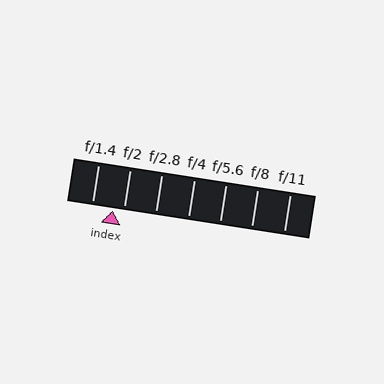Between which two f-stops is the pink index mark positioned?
The index mark is between f/1.4 and f/2.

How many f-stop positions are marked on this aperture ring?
There are 7 f-stop positions marked.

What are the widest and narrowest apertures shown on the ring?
The widest aperture shown is f/1.4 and the narrowest is f/11.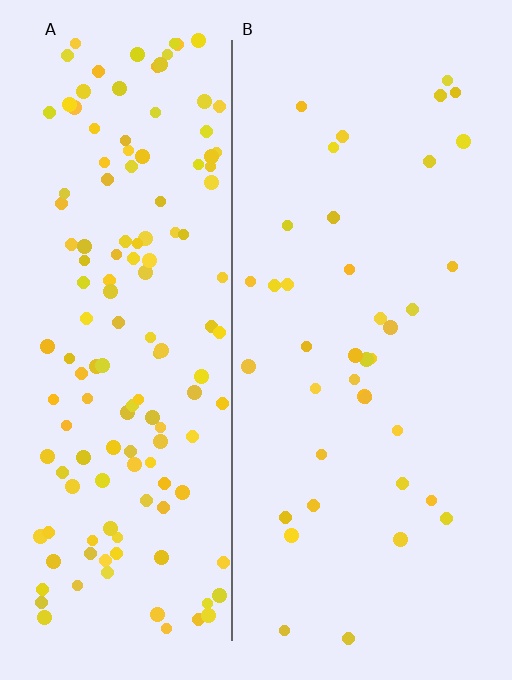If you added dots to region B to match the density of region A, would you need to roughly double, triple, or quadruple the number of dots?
Approximately quadruple.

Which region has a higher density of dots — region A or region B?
A (the left).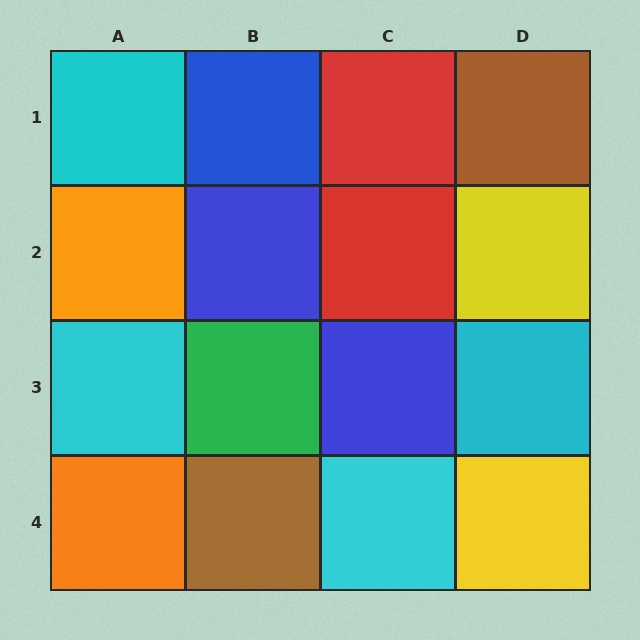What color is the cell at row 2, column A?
Orange.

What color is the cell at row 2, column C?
Red.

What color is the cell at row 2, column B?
Blue.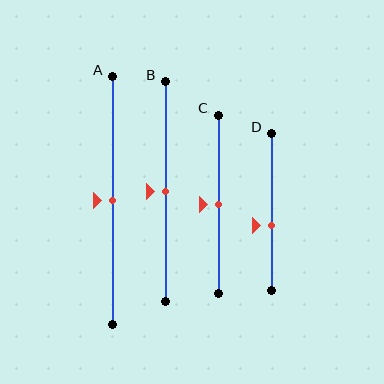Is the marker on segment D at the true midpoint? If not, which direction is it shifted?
No, the marker on segment D is shifted downward by about 8% of the segment length.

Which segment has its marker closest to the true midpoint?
Segment A has its marker closest to the true midpoint.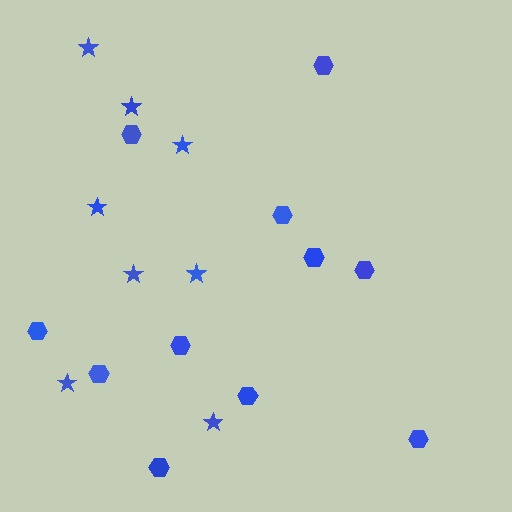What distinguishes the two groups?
There are 2 groups: one group of stars (8) and one group of hexagons (11).